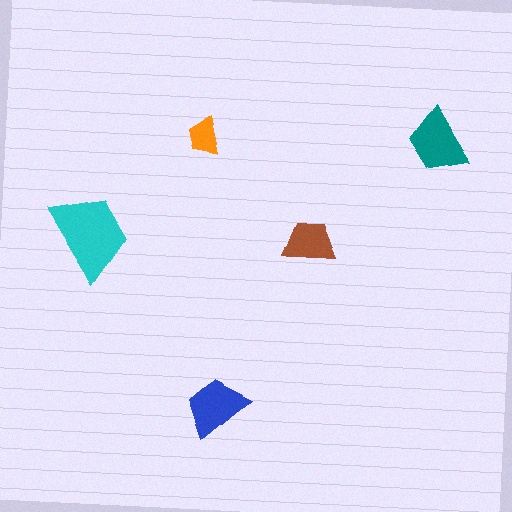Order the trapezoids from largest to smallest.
the cyan one, the teal one, the blue one, the brown one, the orange one.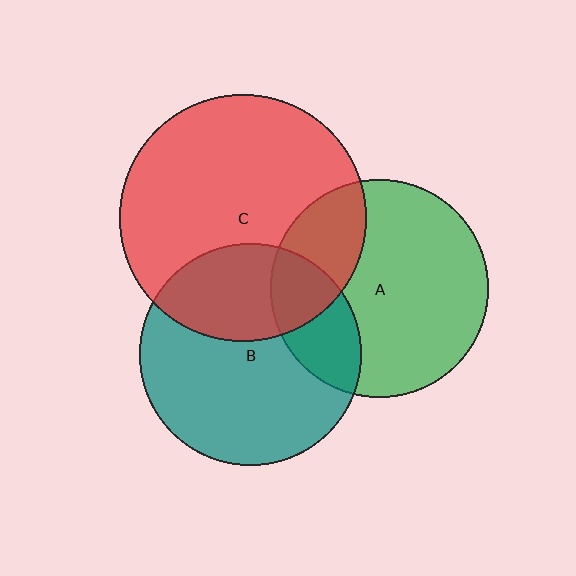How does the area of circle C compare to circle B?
Approximately 1.2 times.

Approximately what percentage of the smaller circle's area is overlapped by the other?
Approximately 25%.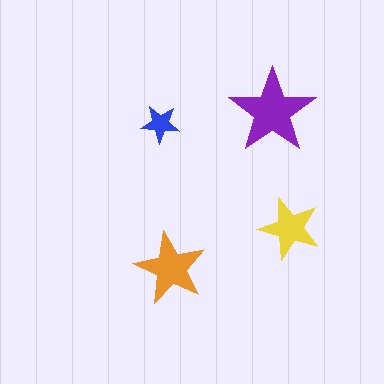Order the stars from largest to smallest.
the purple one, the orange one, the yellow one, the blue one.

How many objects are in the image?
There are 4 objects in the image.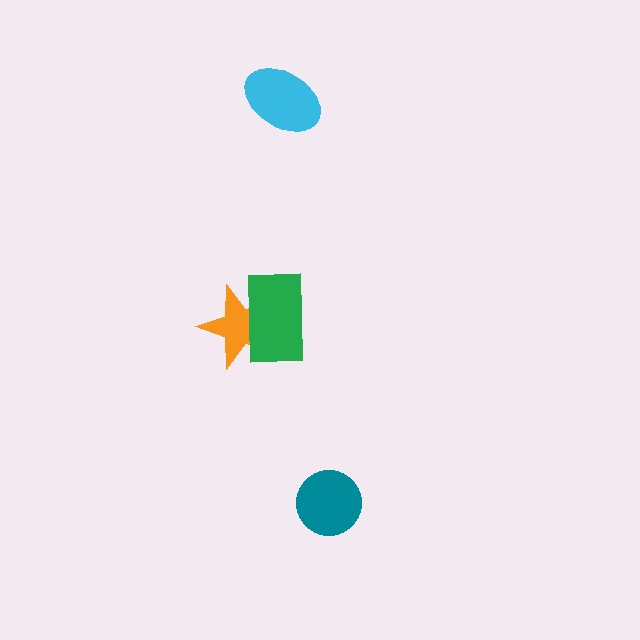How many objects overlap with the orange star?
1 object overlaps with the orange star.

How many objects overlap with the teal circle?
0 objects overlap with the teal circle.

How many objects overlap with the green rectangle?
1 object overlaps with the green rectangle.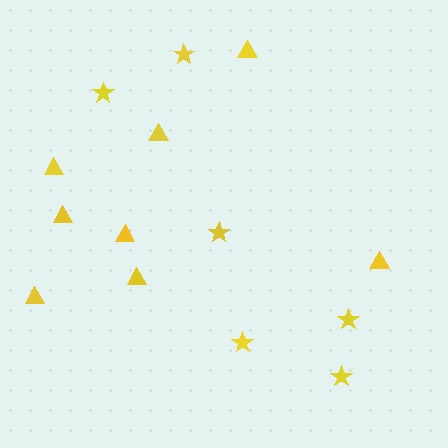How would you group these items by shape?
There are 2 groups: one group of triangles (8) and one group of stars (6).